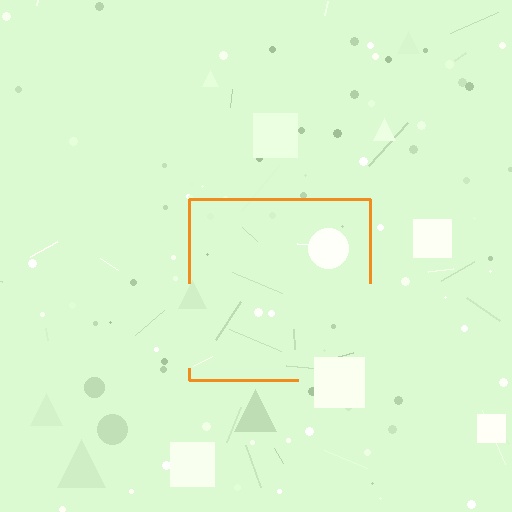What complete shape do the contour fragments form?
The contour fragments form a square.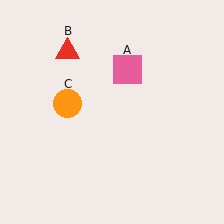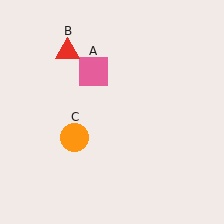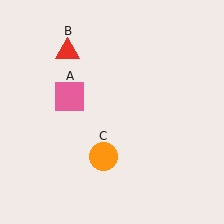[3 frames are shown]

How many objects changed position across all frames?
2 objects changed position: pink square (object A), orange circle (object C).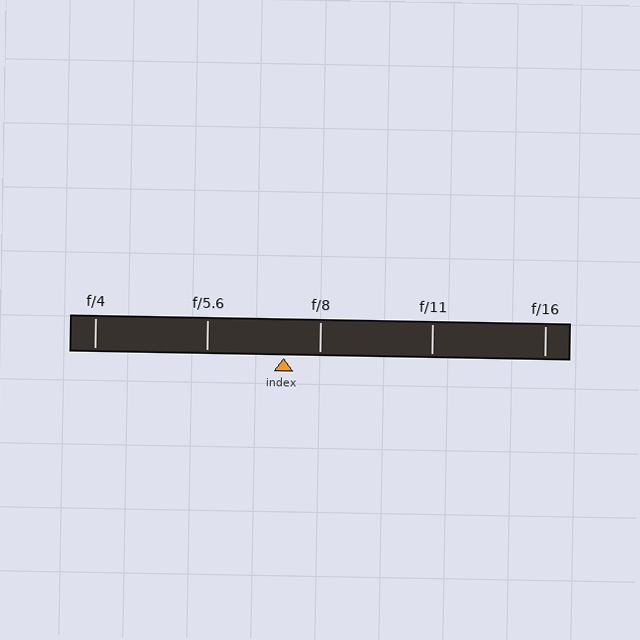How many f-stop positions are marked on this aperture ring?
There are 5 f-stop positions marked.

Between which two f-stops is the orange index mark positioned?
The index mark is between f/5.6 and f/8.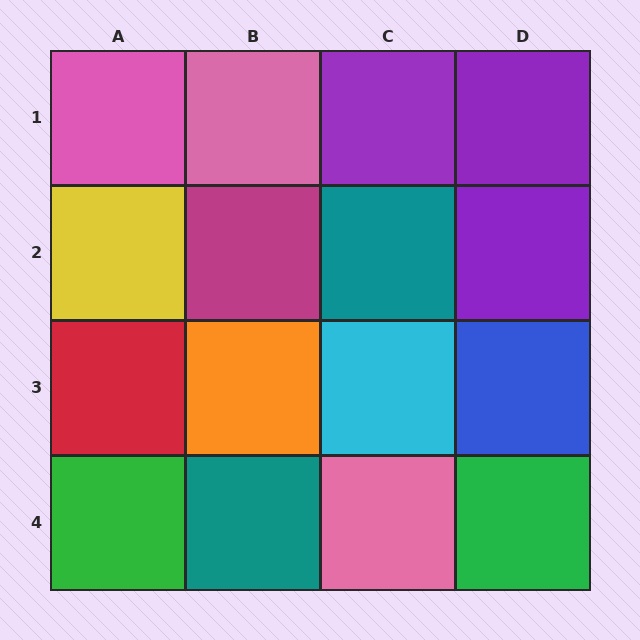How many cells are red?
1 cell is red.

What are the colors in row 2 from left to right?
Yellow, magenta, teal, purple.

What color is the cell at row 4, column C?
Pink.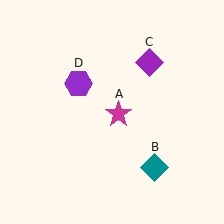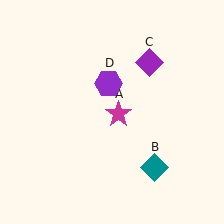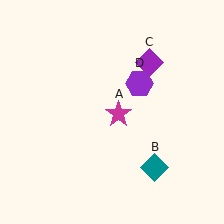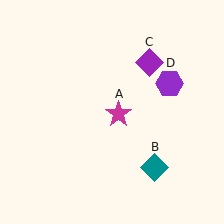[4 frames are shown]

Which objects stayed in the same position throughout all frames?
Magenta star (object A) and teal diamond (object B) and purple diamond (object C) remained stationary.